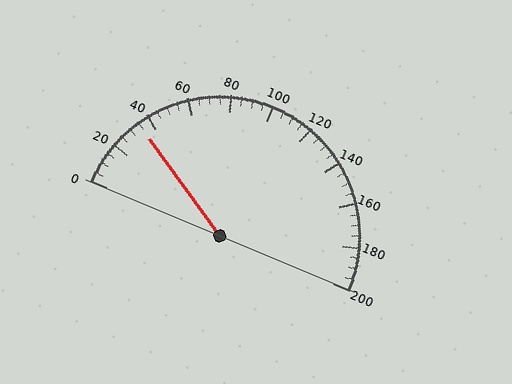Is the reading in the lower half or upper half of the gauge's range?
The reading is in the lower half of the range (0 to 200).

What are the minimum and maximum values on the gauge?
The gauge ranges from 0 to 200.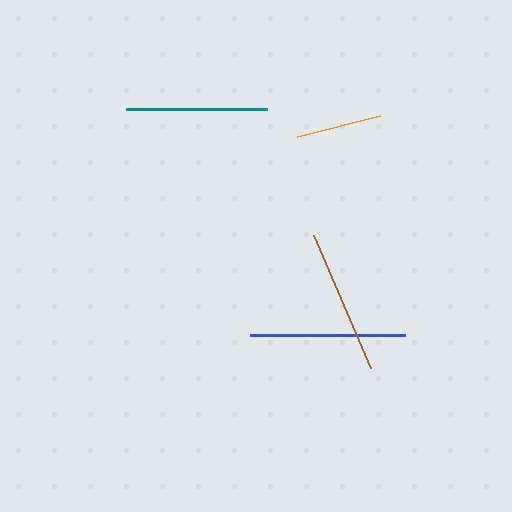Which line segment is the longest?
The blue line is the longest at approximately 155 pixels.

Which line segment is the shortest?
The orange line is the shortest at approximately 85 pixels.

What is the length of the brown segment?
The brown segment is approximately 145 pixels long.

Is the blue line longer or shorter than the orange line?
The blue line is longer than the orange line.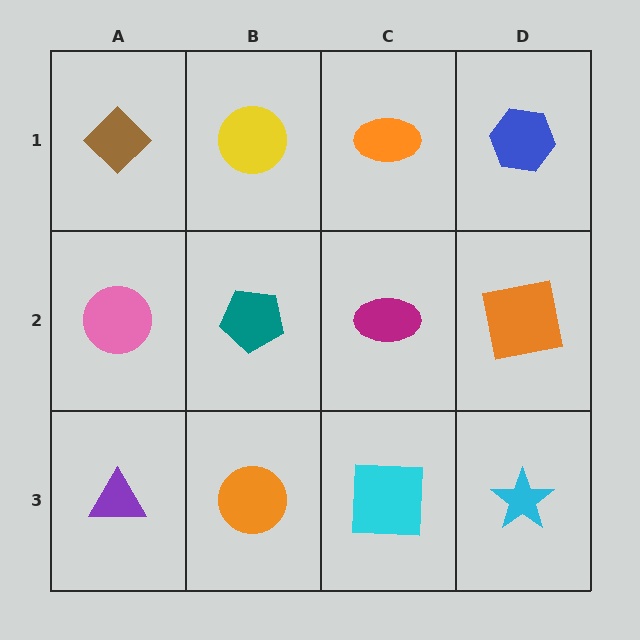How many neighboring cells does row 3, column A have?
2.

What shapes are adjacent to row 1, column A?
A pink circle (row 2, column A), a yellow circle (row 1, column B).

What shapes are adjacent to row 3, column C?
A magenta ellipse (row 2, column C), an orange circle (row 3, column B), a cyan star (row 3, column D).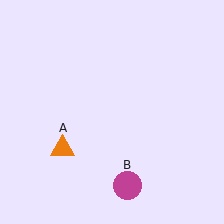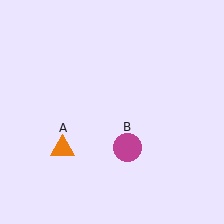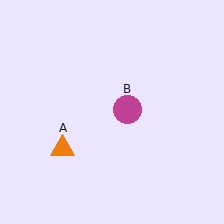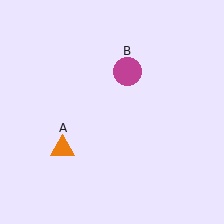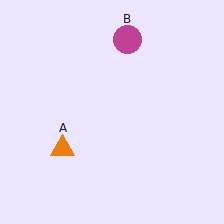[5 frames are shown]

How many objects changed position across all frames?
1 object changed position: magenta circle (object B).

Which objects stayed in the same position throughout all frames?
Orange triangle (object A) remained stationary.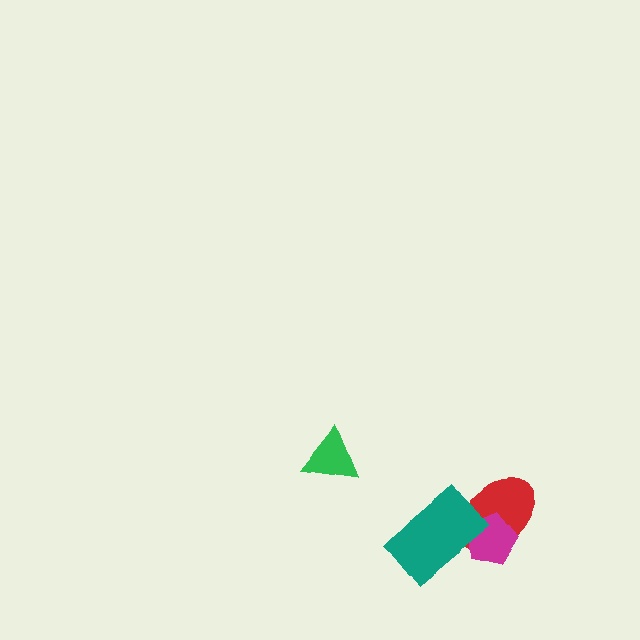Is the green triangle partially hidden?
No, no other shape covers it.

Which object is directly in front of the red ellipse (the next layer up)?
The magenta pentagon is directly in front of the red ellipse.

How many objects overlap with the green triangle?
0 objects overlap with the green triangle.